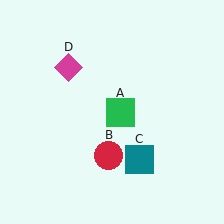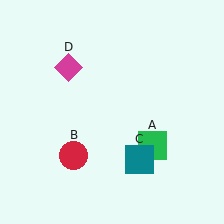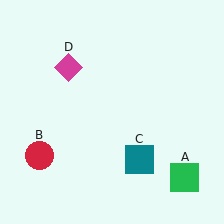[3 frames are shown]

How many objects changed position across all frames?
2 objects changed position: green square (object A), red circle (object B).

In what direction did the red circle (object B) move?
The red circle (object B) moved left.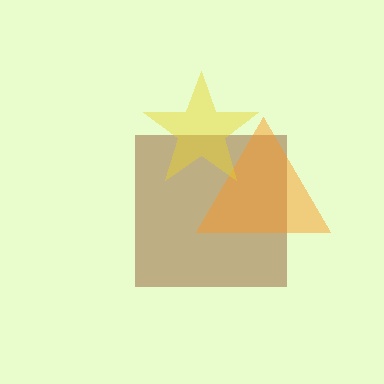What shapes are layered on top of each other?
The layered shapes are: a brown square, an orange triangle, a yellow star.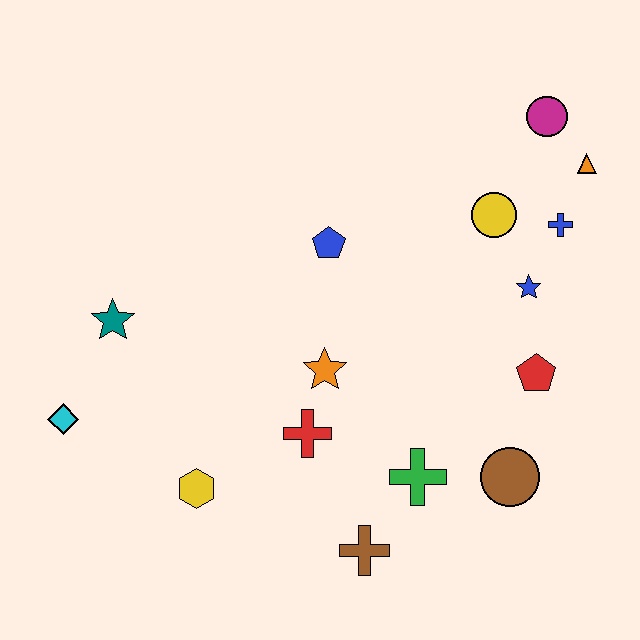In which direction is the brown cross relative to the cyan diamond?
The brown cross is to the right of the cyan diamond.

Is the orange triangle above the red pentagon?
Yes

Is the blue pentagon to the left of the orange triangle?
Yes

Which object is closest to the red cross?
The orange star is closest to the red cross.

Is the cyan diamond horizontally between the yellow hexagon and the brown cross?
No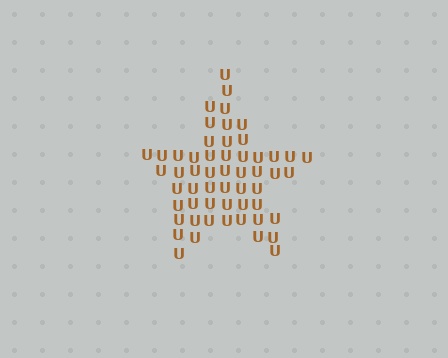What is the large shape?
The large shape is a star.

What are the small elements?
The small elements are letter U's.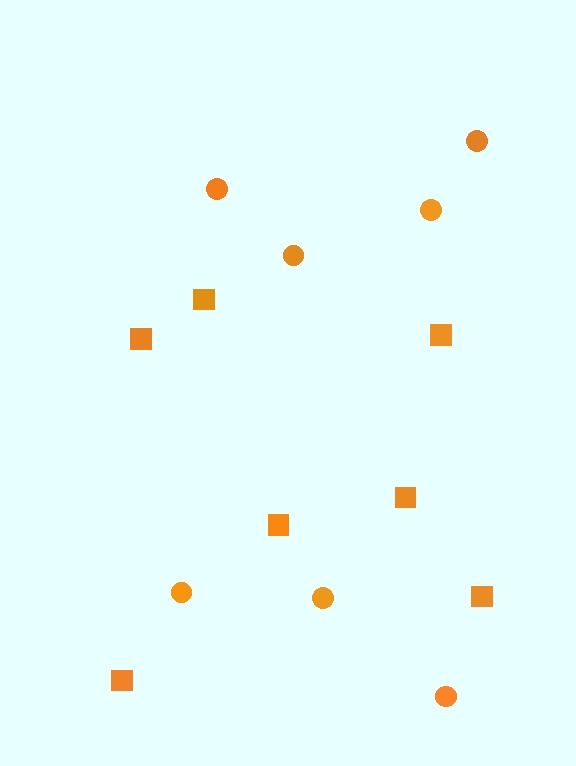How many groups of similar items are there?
There are 2 groups: one group of circles (7) and one group of squares (7).